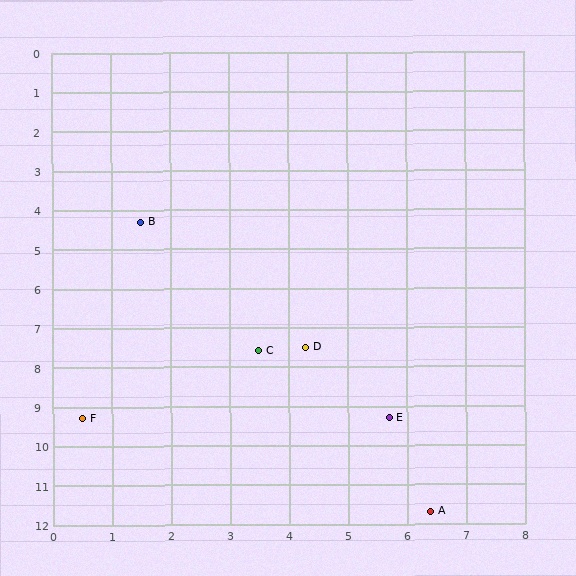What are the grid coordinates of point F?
Point F is at approximately (0.5, 9.3).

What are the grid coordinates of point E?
Point E is at approximately (5.7, 9.3).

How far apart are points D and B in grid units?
Points D and B are about 4.3 grid units apart.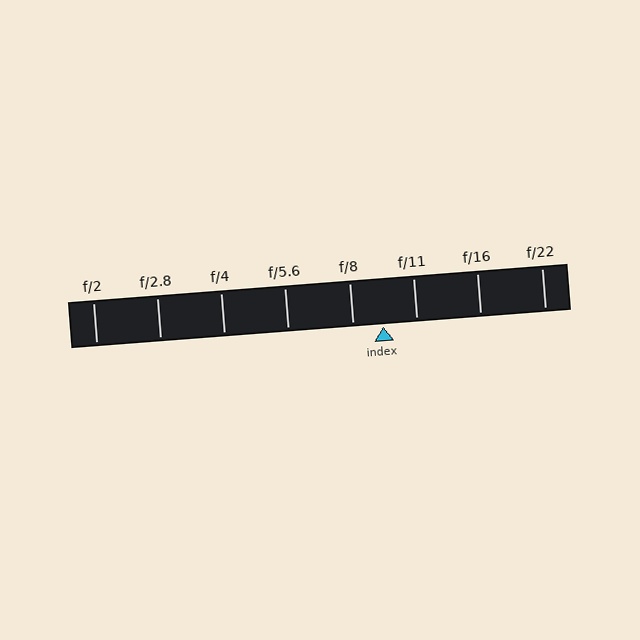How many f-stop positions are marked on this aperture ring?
There are 8 f-stop positions marked.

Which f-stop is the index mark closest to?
The index mark is closest to f/8.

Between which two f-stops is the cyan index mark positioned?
The index mark is between f/8 and f/11.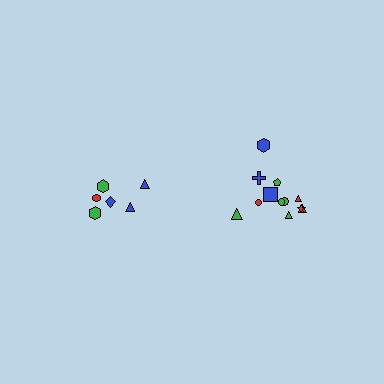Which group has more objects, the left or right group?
The right group.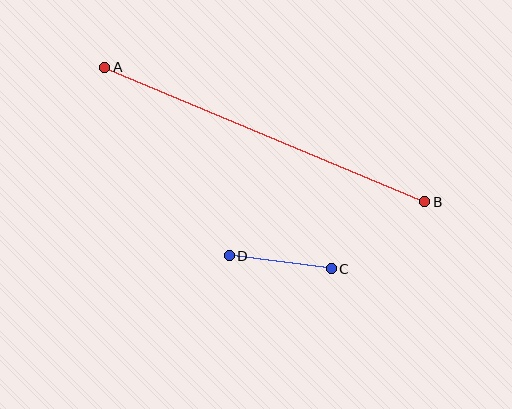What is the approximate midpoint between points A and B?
The midpoint is at approximately (265, 134) pixels.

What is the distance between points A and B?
The distance is approximately 347 pixels.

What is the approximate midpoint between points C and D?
The midpoint is at approximately (280, 262) pixels.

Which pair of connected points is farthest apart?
Points A and B are farthest apart.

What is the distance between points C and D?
The distance is approximately 103 pixels.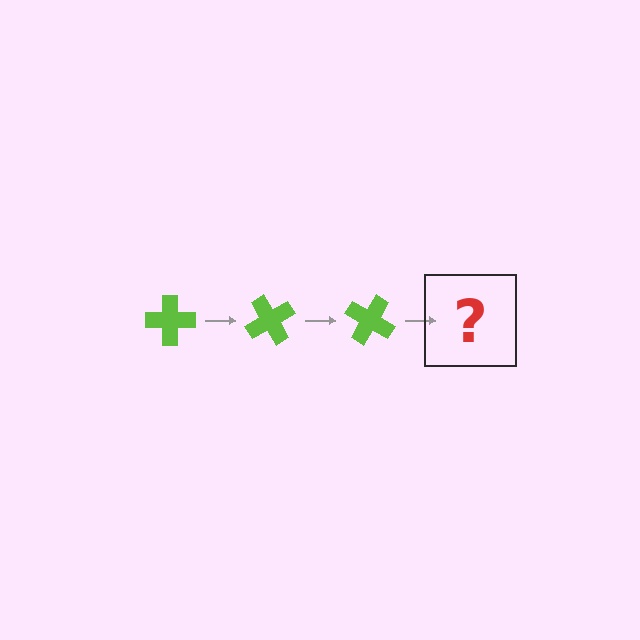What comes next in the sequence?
The next element should be a lime cross rotated 180 degrees.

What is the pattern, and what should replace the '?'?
The pattern is that the cross rotates 60 degrees each step. The '?' should be a lime cross rotated 180 degrees.